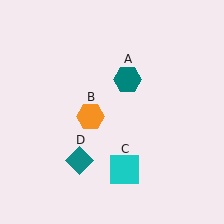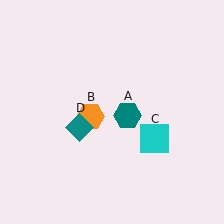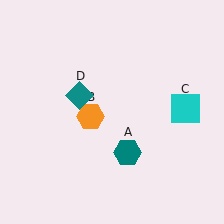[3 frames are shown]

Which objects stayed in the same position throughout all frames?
Orange hexagon (object B) remained stationary.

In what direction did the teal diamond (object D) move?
The teal diamond (object D) moved up.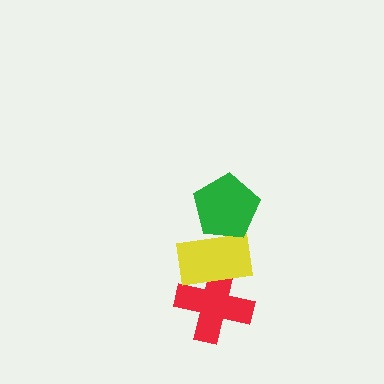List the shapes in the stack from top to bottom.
From top to bottom: the green pentagon, the yellow rectangle, the red cross.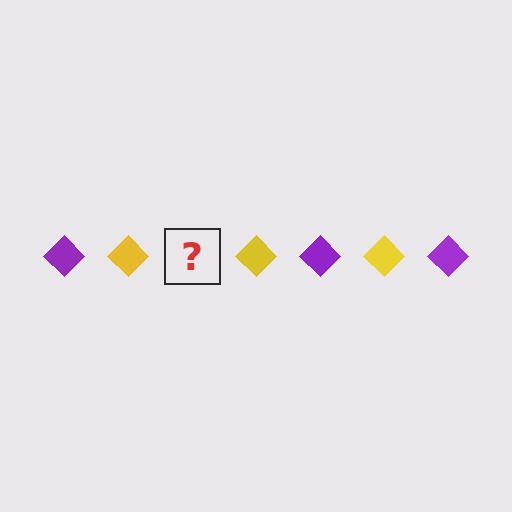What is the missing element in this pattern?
The missing element is a purple diamond.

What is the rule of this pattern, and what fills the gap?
The rule is that the pattern cycles through purple, yellow diamonds. The gap should be filled with a purple diamond.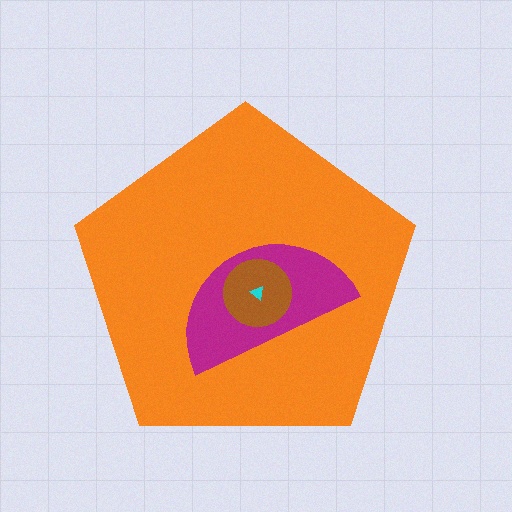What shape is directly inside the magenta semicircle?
The brown circle.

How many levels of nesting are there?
4.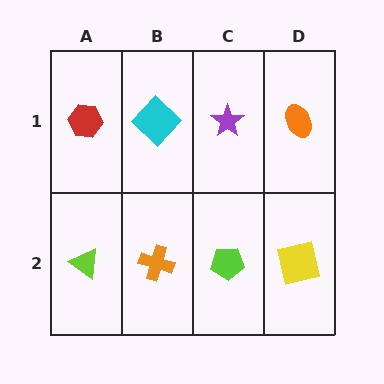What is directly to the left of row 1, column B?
A red hexagon.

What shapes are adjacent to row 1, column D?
A yellow square (row 2, column D), a purple star (row 1, column C).